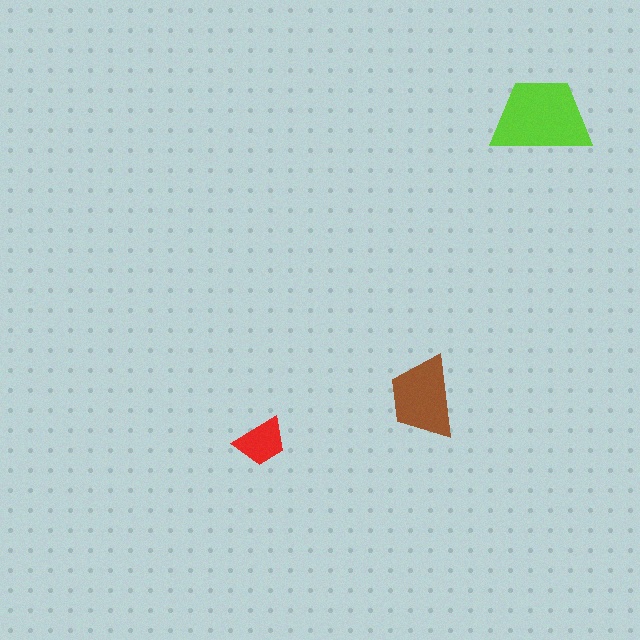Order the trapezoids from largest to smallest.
the lime one, the brown one, the red one.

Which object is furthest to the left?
The red trapezoid is leftmost.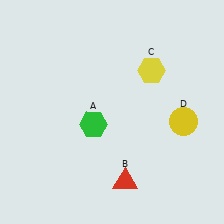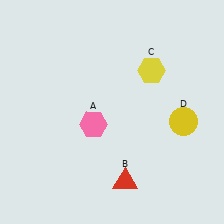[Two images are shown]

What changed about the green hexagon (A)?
In Image 1, A is green. In Image 2, it changed to pink.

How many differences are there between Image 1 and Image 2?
There is 1 difference between the two images.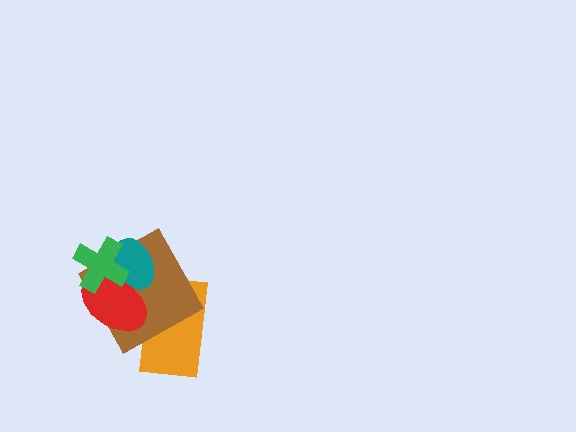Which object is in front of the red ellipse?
The green cross is in front of the red ellipse.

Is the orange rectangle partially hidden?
Yes, it is partially covered by another shape.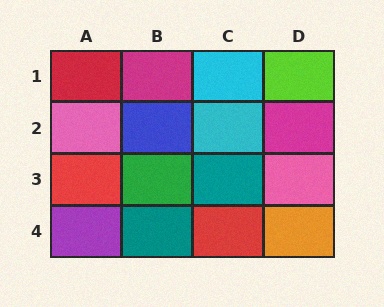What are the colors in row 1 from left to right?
Red, magenta, cyan, lime.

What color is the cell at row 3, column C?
Teal.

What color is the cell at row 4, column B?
Teal.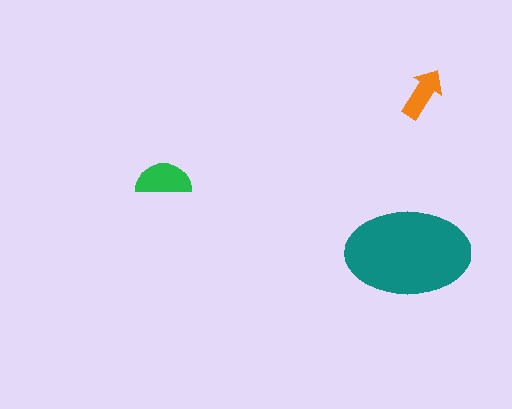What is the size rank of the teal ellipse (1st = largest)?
1st.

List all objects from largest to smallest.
The teal ellipse, the green semicircle, the orange arrow.